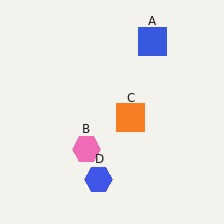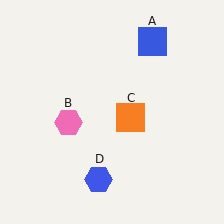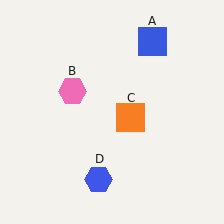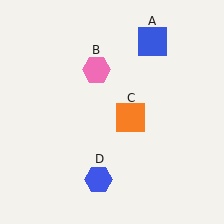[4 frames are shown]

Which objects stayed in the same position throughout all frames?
Blue square (object A) and orange square (object C) and blue hexagon (object D) remained stationary.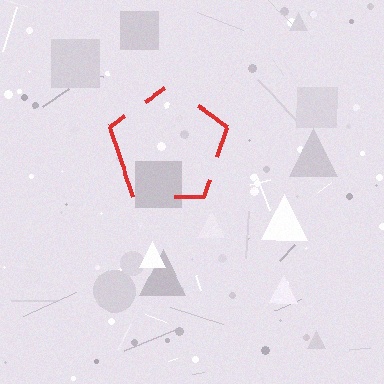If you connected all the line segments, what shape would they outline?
They would outline a pentagon.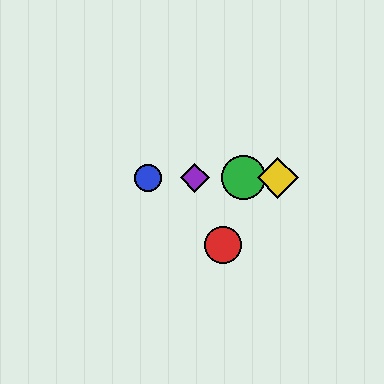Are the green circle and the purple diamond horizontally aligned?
Yes, both are at y≈178.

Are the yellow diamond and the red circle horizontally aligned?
No, the yellow diamond is at y≈178 and the red circle is at y≈245.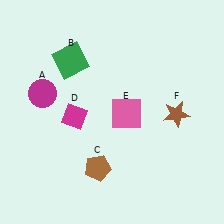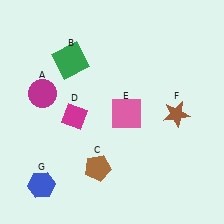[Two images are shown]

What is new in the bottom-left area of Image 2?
A blue hexagon (G) was added in the bottom-left area of Image 2.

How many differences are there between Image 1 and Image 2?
There is 1 difference between the two images.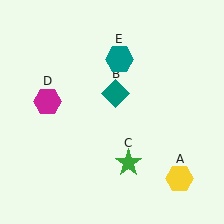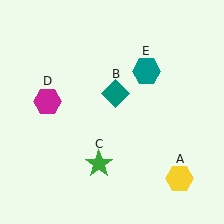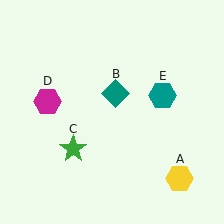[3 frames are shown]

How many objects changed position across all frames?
2 objects changed position: green star (object C), teal hexagon (object E).